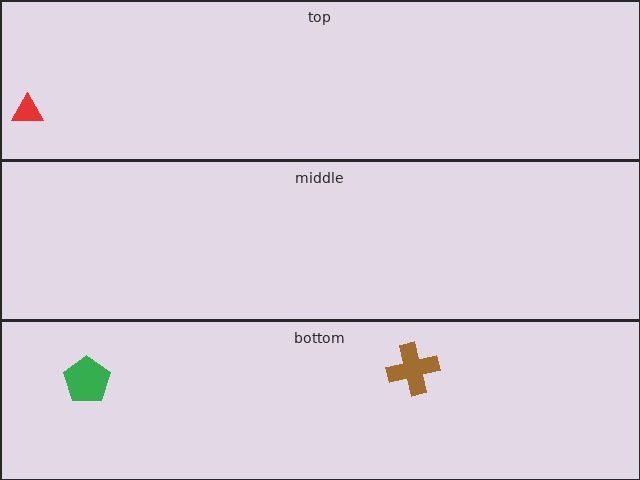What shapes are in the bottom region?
The green pentagon, the brown cross.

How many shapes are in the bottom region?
2.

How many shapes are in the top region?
1.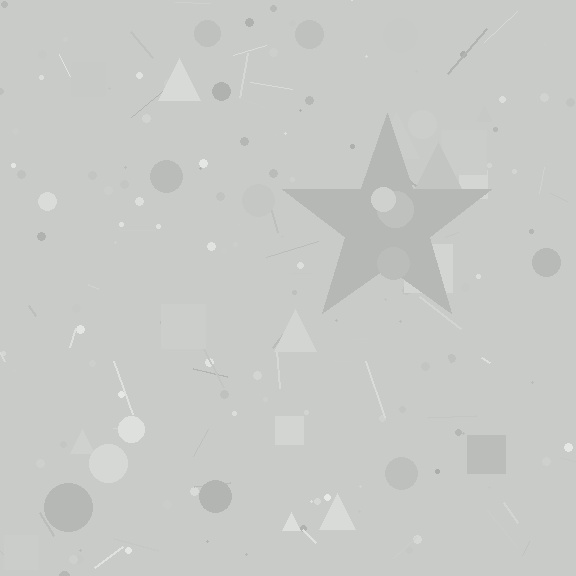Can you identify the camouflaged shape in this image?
The camouflaged shape is a star.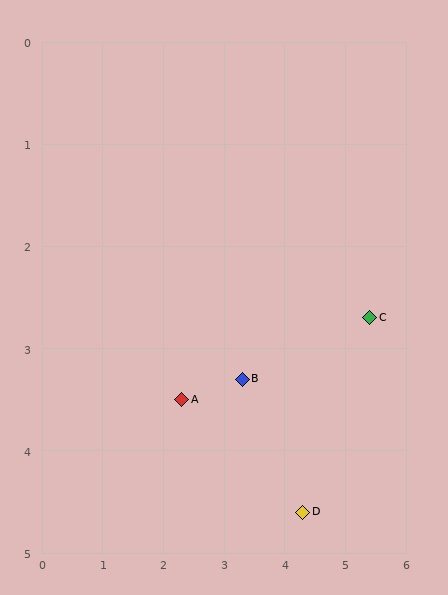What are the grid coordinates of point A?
Point A is at approximately (2.3, 3.5).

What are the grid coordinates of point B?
Point B is at approximately (3.3, 3.3).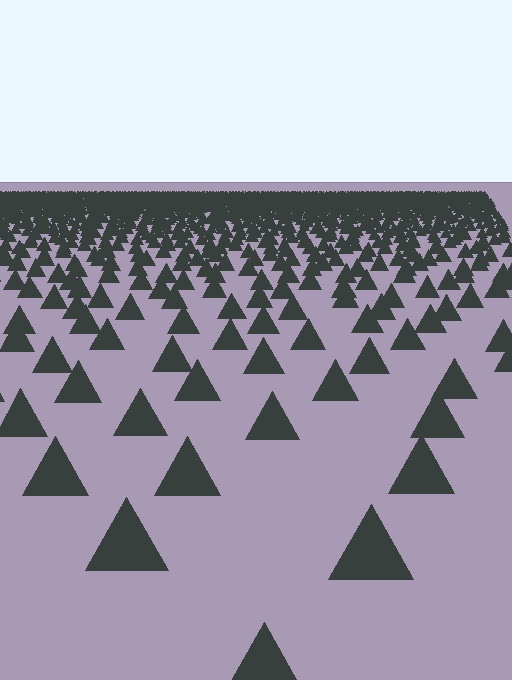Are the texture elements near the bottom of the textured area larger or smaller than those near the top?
Larger. Near the bottom, elements are closer to the viewer and appear at a bigger on-screen size.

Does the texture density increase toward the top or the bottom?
Density increases toward the top.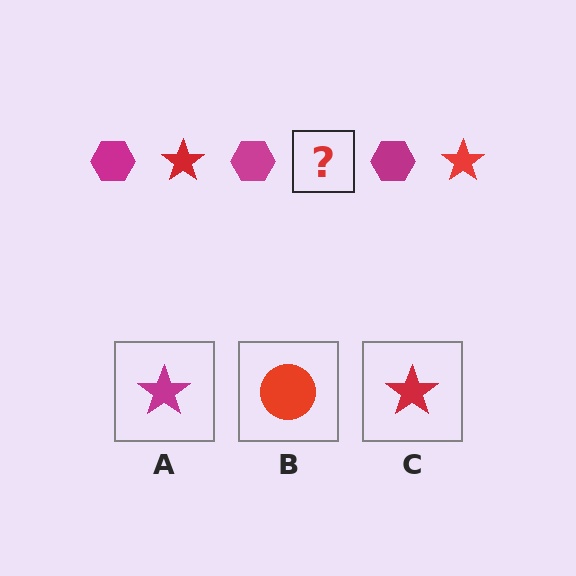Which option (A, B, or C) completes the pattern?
C.